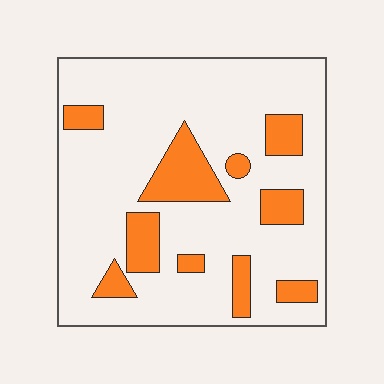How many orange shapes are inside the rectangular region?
10.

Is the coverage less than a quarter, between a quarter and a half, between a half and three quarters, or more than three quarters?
Less than a quarter.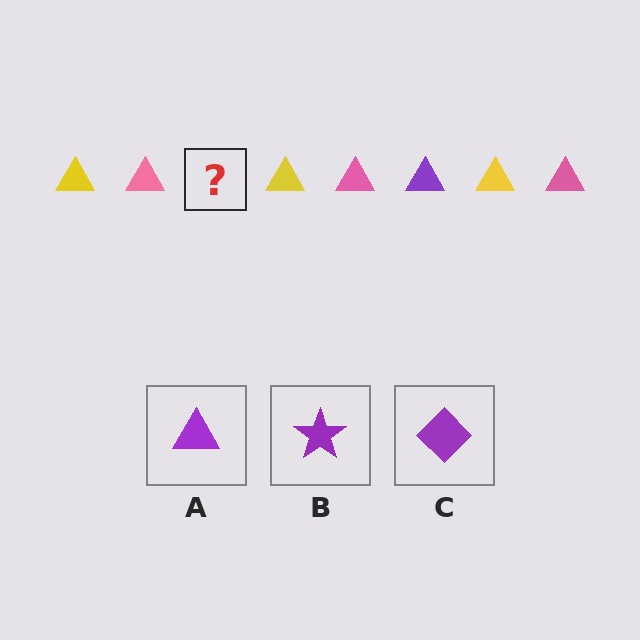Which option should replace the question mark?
Option A.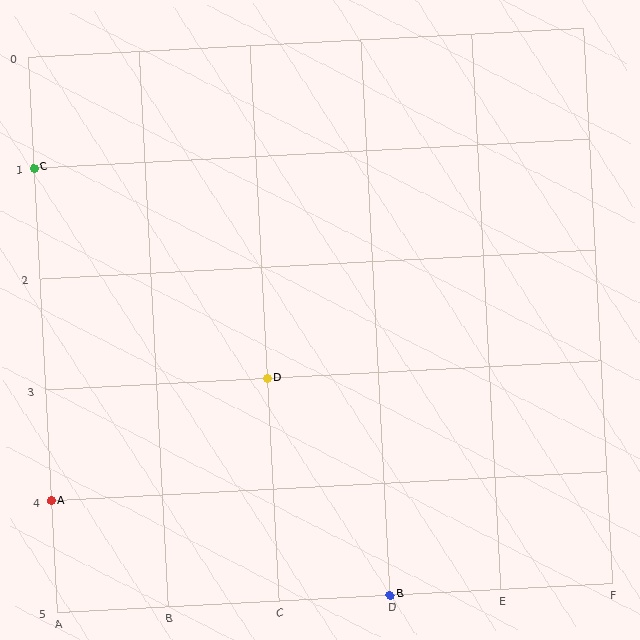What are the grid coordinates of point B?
Point B is at grid coordinates (D, 5).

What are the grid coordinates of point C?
Point C is at grid coordinates (A, 1).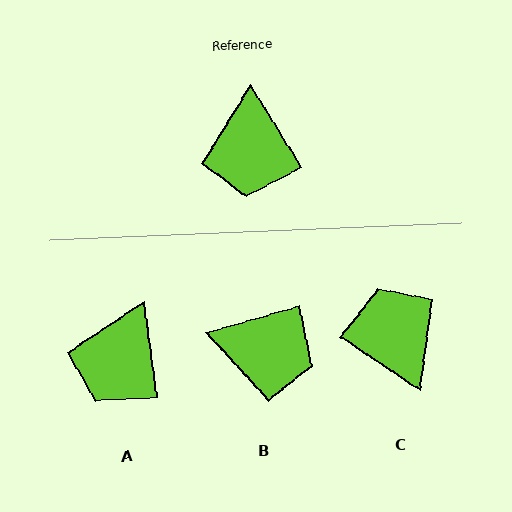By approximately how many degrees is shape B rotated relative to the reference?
Approximately 74 degrees counter-clockwise.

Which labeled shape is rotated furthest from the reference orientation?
C, about 156 degrees away.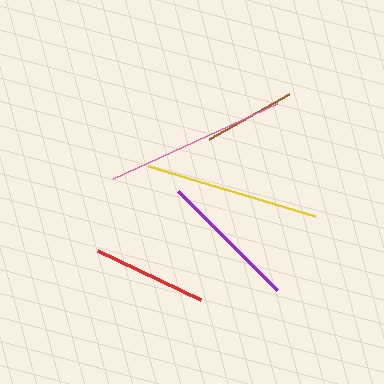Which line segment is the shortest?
The brown line is the shortest at approximately 92 pixels.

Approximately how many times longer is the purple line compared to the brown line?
The purple line is approximately 1.5 times the length of the brown line.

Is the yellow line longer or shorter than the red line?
The yellow line is longer than the red line.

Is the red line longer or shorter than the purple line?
The purple line is longer than the red line.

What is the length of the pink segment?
The pink segment is approximately 180 pixels long.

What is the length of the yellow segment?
The yellow segment is approximately 174 pixels long.